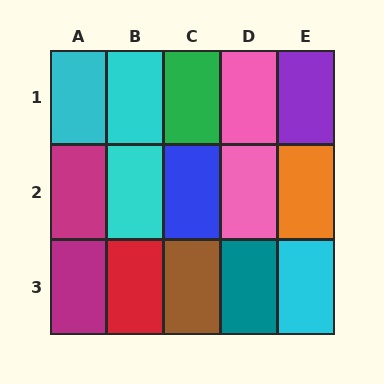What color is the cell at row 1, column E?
Purple.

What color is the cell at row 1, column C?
Green.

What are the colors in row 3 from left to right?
Magenta, red, brown, teal, cyan.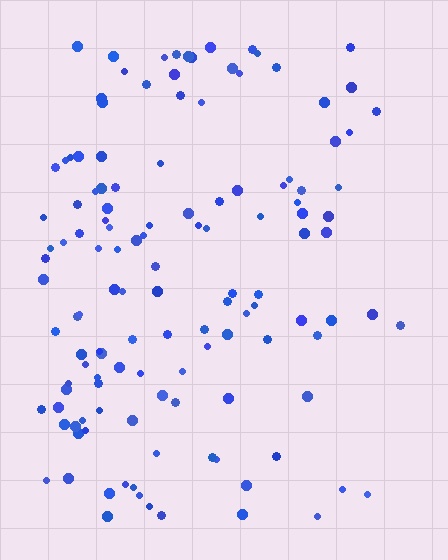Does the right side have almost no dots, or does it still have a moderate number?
Still a moderate number, just noticeably fewer than the left.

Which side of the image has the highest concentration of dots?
The left.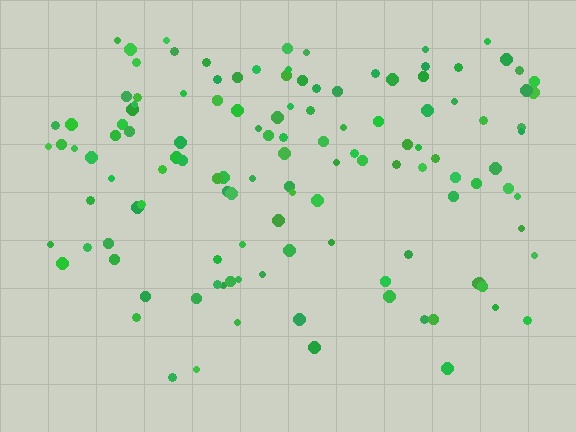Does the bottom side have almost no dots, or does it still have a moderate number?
Still a moderate number, just noticeably fewer than the top.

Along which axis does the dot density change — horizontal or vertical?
Vertical.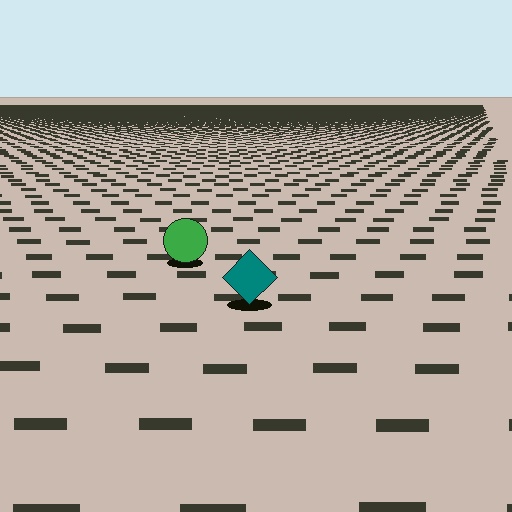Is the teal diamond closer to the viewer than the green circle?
Yes. The teal diamond is closer — you can tell from the texture gradient: the ground texture is coarser near it.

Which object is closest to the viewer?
The teal diamond is closest. The texture marks near it are larger and more spread out.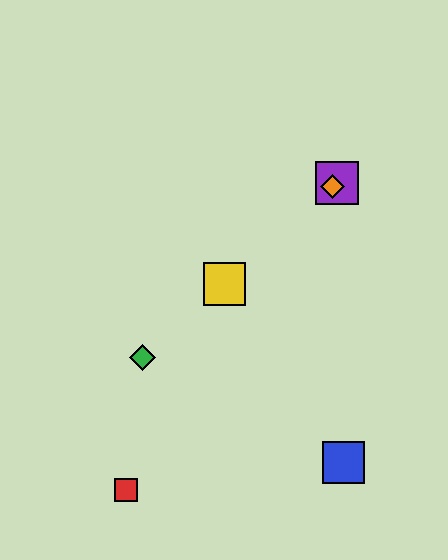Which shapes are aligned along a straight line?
The green diamond, the yellow square, the purple square, the orange diamond are aligned along a straight line.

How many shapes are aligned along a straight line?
4 shapes (the green diamond, the yellow square, the purple square, the orange diamond) are aligned along a straight line.